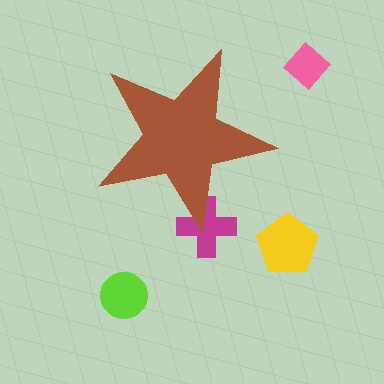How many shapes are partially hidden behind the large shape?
1 shape is partially hidden.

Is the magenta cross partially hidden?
Yes, the magenta cross is partially hidden behind the brown star.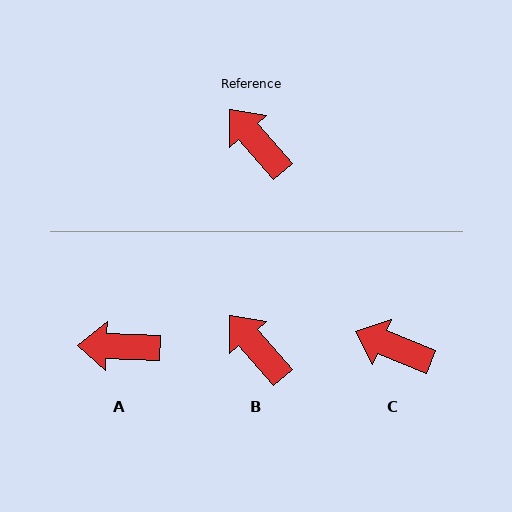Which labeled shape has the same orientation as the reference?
B.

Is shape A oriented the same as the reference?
No, it is off by about 47 degrees.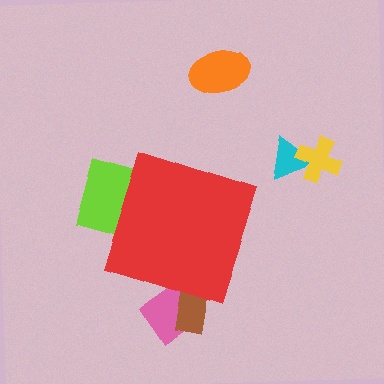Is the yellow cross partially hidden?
No, the yellow cross is fully visible.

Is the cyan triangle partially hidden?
No, the cyan triangle is fully visible.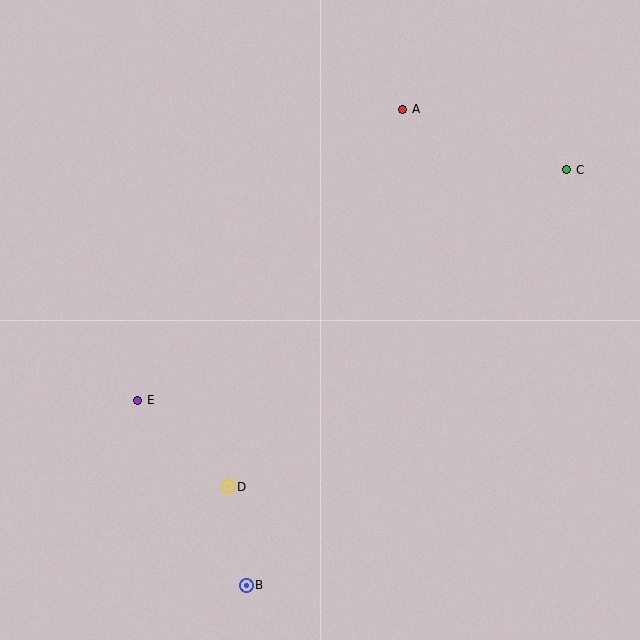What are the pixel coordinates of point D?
Point D is at (228, 487).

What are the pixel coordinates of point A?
Point A is at (403, 109).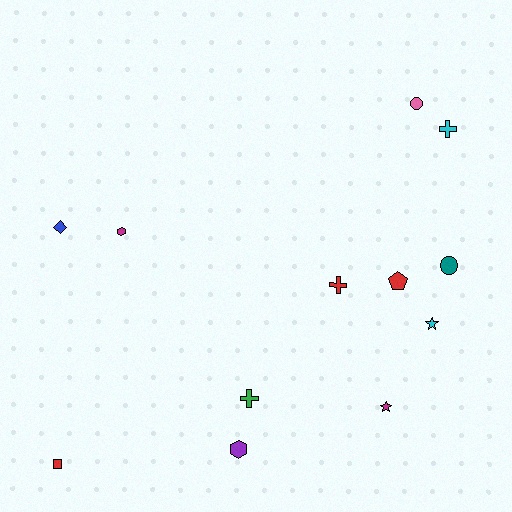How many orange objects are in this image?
There are no orange objects.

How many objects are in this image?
There are 12 objects.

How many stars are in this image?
There are 2 stars.